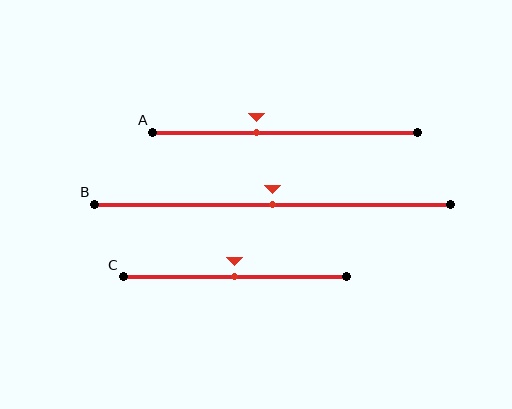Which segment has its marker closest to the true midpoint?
Segment B has its marker closest to the true midpoint.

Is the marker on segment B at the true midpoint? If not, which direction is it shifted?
Yes, the marker on segment B is at the true midpoint.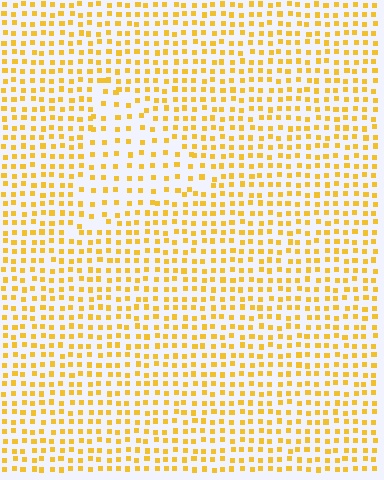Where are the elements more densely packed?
The elements are more densely packed outside the triangle boundary.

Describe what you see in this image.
The image contains small yellow elements arranged at two different densities. A triangle-shaped region is visible where the elements are less densely packed than the surrounding area.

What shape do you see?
I see a triangle.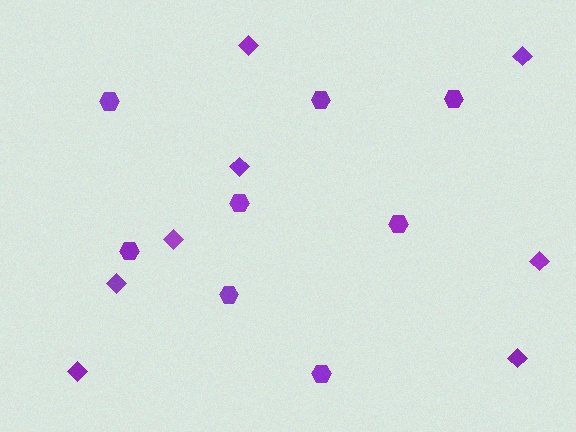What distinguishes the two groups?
There are 2 groups: one group of hexagons (8) and one group of diamonds (8).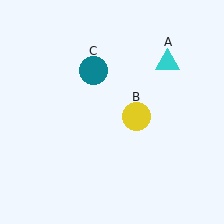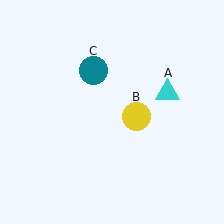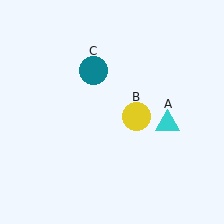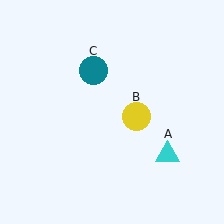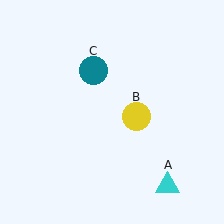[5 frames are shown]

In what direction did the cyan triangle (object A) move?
The cyan triangle (object A) moved down.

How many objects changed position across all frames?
1 object changed position: cyan triangle (object A).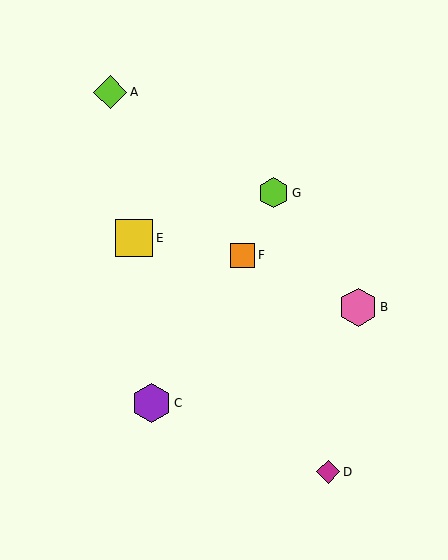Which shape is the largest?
The purple hexagon (labeled C) is the largest.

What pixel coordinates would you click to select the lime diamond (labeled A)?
Click at (110, 92) to select the lime diamond A.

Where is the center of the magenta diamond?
The center of the magenta diamond is at (328, 472).